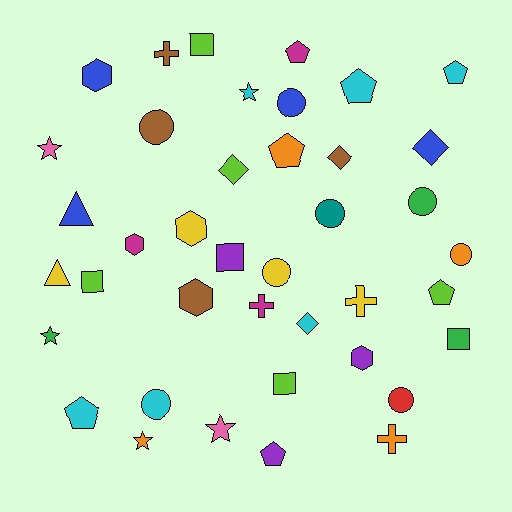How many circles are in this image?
There are 8 circles.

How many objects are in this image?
There are 40 objects.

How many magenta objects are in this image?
There are 3 magenta objects.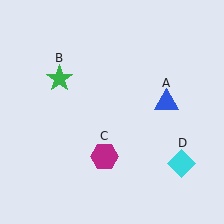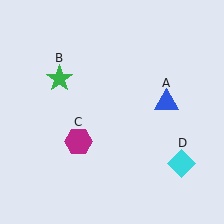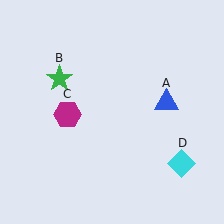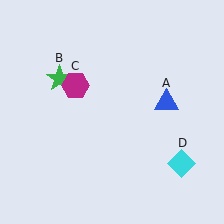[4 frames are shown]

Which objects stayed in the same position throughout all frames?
Blue triangle (object A) and green star (object B) and cyan diamond (object D) remained stationary.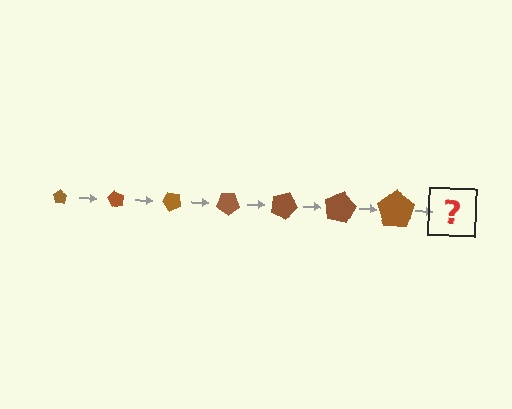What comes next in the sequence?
The next element should be a pentagon, larger than the previous one and rotated 420 degrees from the start.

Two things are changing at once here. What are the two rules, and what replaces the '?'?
The two rules are that the pentagon grows larger each step and it rotates 60 degrees each step. The '?' should be a pentagon, larger than the previous one and rotated 420 degrees from the start.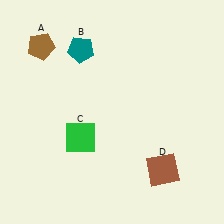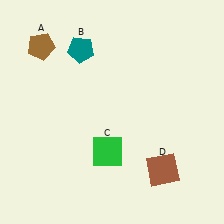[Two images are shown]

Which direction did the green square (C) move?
The green square (C) moved right.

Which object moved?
The green square (C) moved right.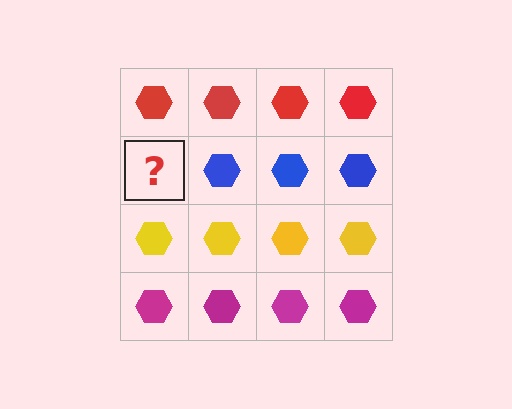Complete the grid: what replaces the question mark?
The question mark should be replaced with a blue hexagon.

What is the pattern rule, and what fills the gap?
The rule is that each row has a consistent color. The gap should be filled with a blue hexagon.